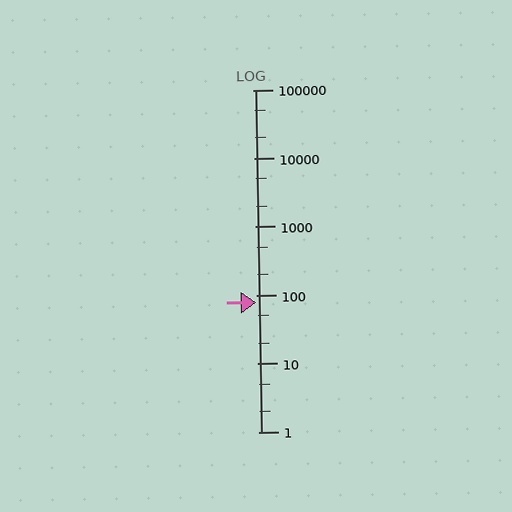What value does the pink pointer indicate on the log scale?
The pointer indicates approximately 78.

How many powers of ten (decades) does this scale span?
The scale spans 5 decades, from 1 to 100000.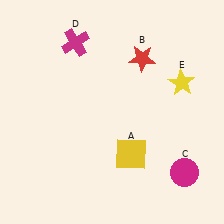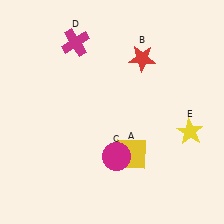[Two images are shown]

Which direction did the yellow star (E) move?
The yellow star (E) moved down.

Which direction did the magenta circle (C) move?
The magenta circle (C) moved left.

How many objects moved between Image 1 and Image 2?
2 objects moved between the two images.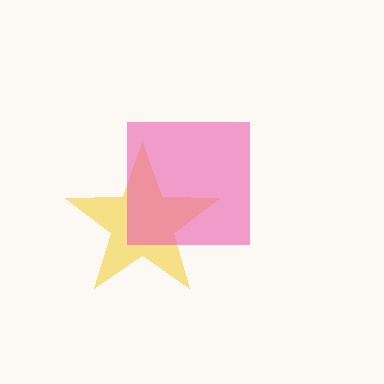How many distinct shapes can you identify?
There are 2 distinct shapes: a yellow star, a pink square.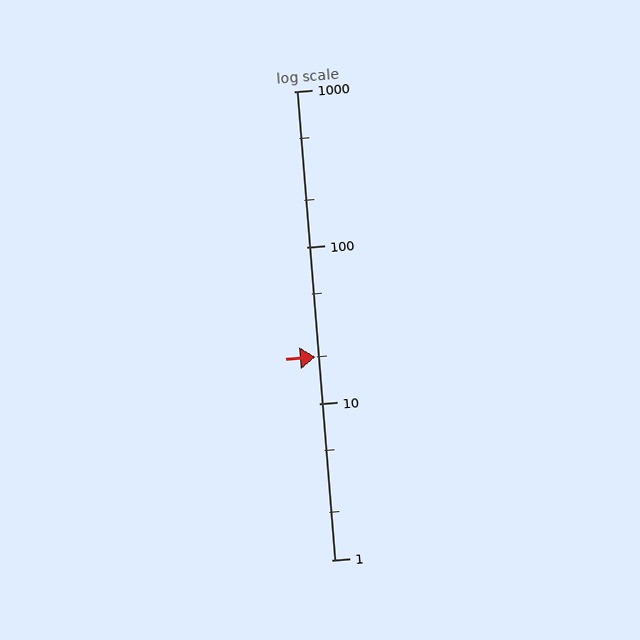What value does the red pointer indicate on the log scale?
The pointer indicates approximately 20.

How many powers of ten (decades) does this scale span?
The scale spans 3 decades, from 1 to 1000.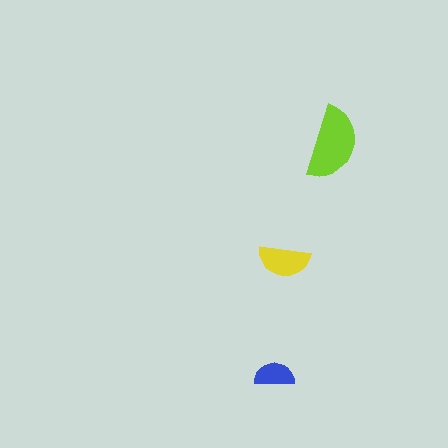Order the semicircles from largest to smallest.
the lime one, the yellow one, the blue one.